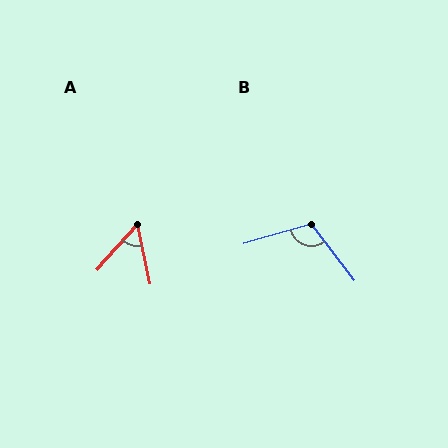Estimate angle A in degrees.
Approximately 54 degrees.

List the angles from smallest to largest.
A (54°), B (111°).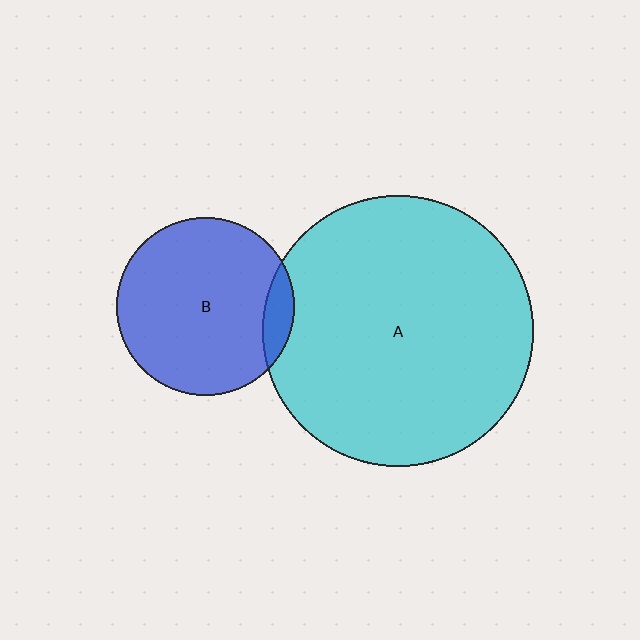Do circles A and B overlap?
Yes.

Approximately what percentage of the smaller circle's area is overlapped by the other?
Approximately 10%.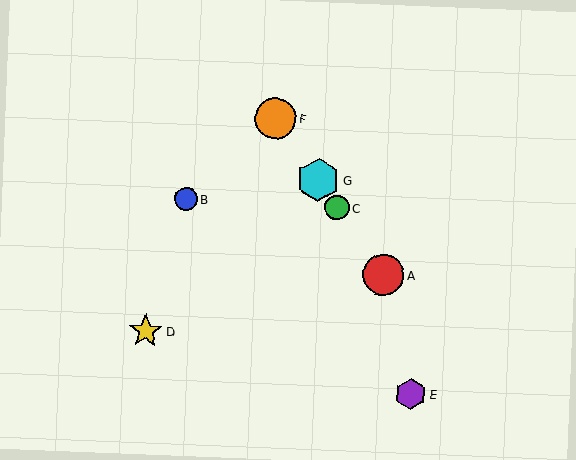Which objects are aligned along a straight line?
Objects A, C, F, G are aligned along a straight line.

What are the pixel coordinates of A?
Object A is at (383, 275).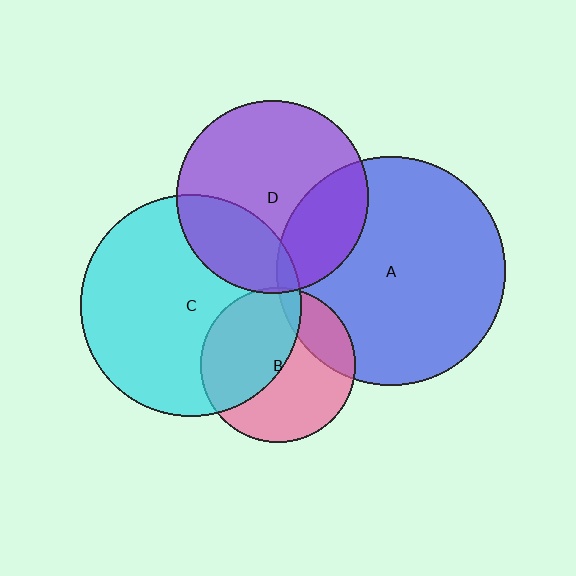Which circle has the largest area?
Circle A (blue).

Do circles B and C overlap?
Yes.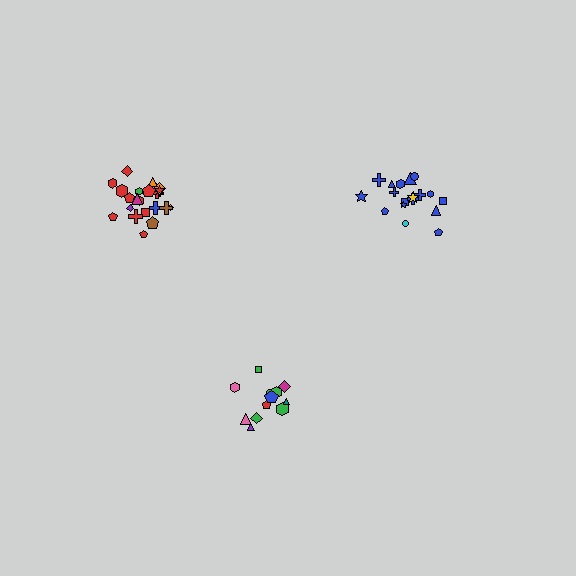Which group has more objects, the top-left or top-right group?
The top-left group.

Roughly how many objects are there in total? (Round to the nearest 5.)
Roughly 55 objects in total.